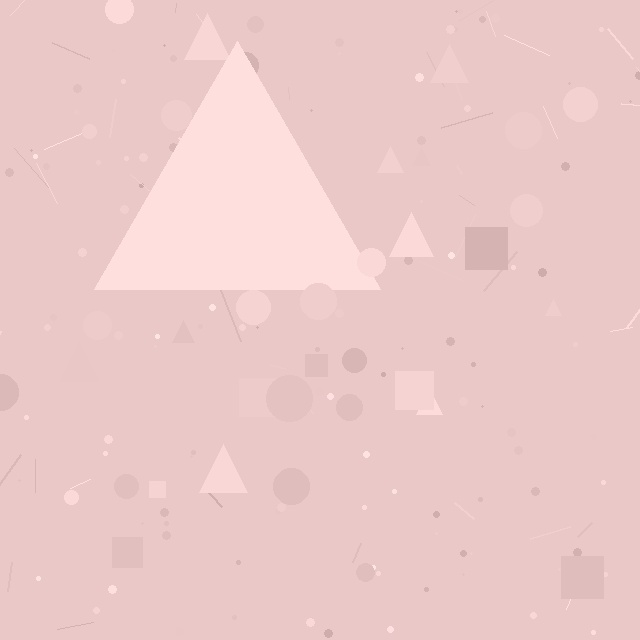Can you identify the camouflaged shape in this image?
The camouflaged shape is a triangle.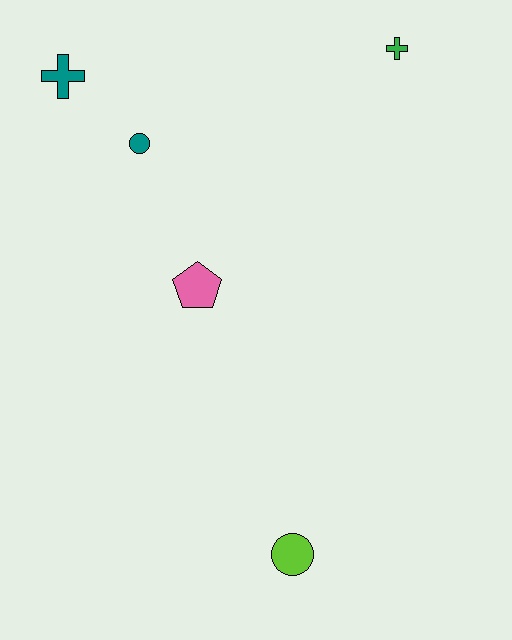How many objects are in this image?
There are 5 objects.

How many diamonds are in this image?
There are no diamonds.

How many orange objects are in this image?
There are no orange objects.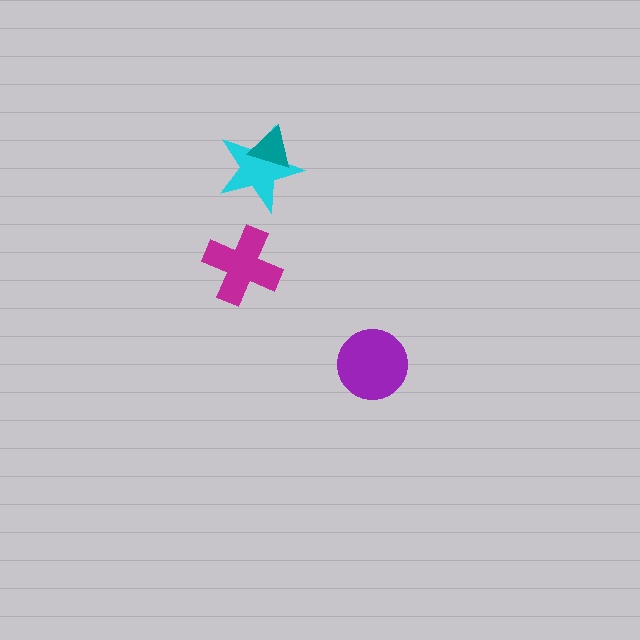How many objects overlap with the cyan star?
1 object overlaps with the cyan star.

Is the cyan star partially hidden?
Yes, it is partially covered by another shape.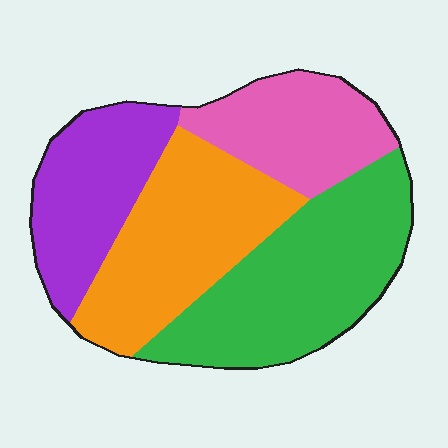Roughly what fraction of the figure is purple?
Purple covers around 20% of the figure.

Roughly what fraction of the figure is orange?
Orange takes up between a quarter and a half of the figure.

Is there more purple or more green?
Green.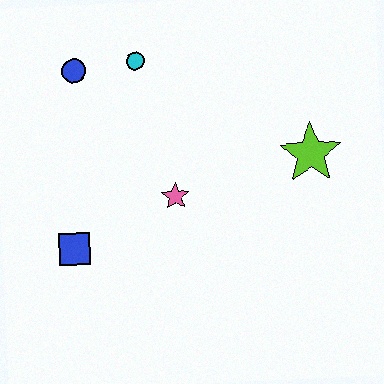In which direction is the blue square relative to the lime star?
The blue square is to the left of the lime star.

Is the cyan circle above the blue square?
Yes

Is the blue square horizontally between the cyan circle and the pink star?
No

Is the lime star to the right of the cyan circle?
Yes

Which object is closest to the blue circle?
The cyan circle is closest to the blue circle.